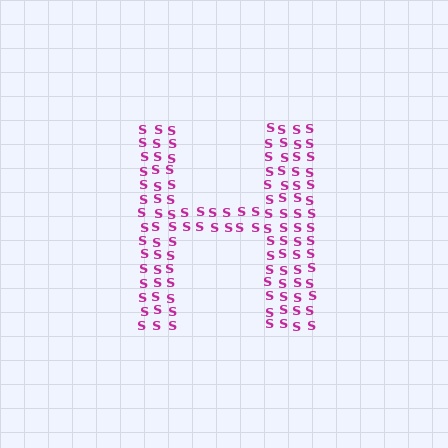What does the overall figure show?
The overall figure shows the letter H.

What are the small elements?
The small elements are letter S's.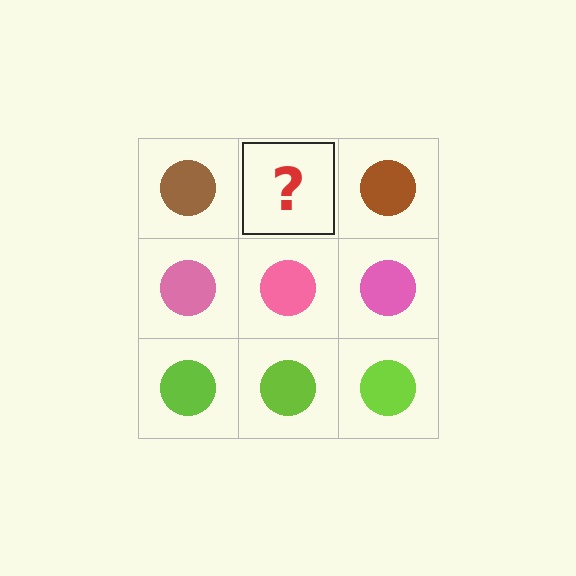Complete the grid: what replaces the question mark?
The question mark should be replaced with a brown circle.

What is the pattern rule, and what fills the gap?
The rule is that each row has a consistent color. The gap should be filled with a brown circle.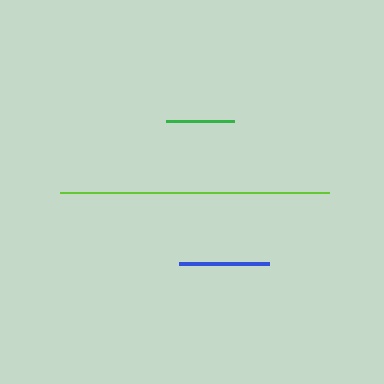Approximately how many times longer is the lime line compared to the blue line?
The lime line is approximately 3.0 times the length of the blue line.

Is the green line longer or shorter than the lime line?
The lime line is longer than the green line.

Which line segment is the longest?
The lime line is the longest at approximately 269 pixels.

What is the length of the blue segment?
The blue segment is approximately 90 pixels long.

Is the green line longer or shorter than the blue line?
The blue line is longer than the green line.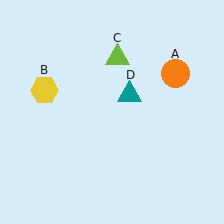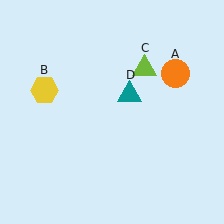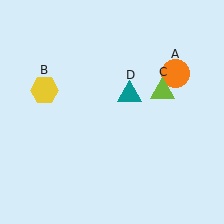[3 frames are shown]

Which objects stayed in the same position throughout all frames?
Orange circle (object A) and yellow hexagon (object B) and teal triangle (object D) remained stationary.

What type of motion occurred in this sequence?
The lime triangle (object C) rotated clockwise around the center of the scene.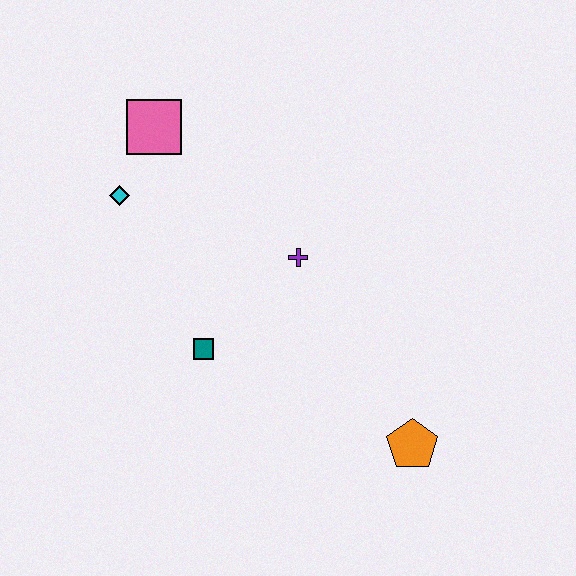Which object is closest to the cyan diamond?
The pink square is closest to the cyan diamond.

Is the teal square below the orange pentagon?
No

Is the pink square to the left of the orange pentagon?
Yes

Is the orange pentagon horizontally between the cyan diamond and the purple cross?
No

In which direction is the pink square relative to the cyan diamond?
The pink square is above the cyan diamond.